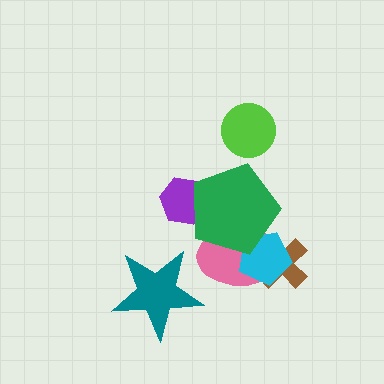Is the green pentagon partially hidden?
No, no other shape covers it.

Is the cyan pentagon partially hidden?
Yes, it is partially covered by another shape.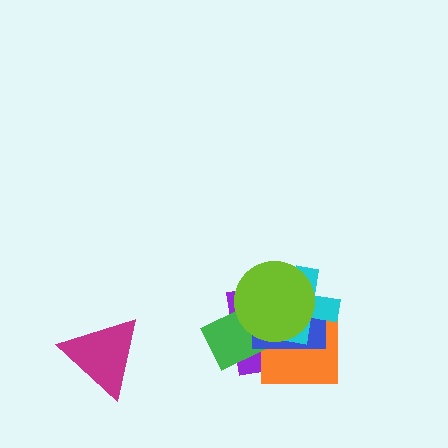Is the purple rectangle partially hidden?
Yes, it is partially covered by another shape.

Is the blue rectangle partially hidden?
Yes, it is partially covered by another shape.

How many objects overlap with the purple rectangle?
5 objects overlap with the purple rectangle.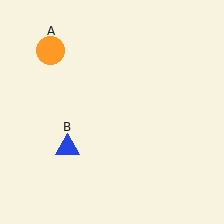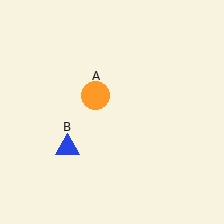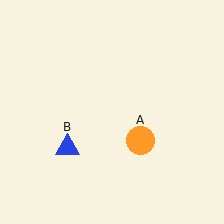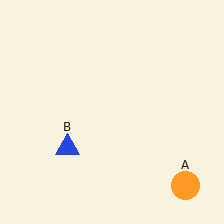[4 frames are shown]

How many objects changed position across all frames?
1 object changed position: orange circle (object A).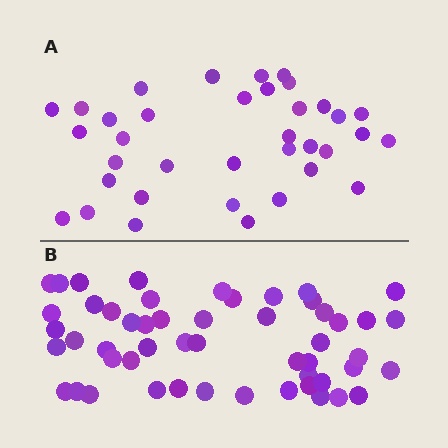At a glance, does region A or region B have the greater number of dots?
Region B (the bottom region) has more dots.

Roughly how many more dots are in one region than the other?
Region B has approximately 15 more dots than region A.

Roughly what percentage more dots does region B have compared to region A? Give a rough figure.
About 45% more.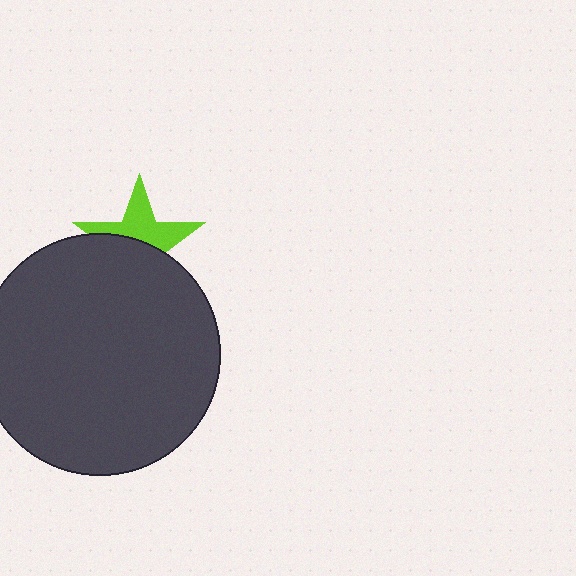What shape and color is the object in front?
The object in front is a dark gray circle.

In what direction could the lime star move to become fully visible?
The lime star could move up. That would shift it out from behind the dark gray circle entirely.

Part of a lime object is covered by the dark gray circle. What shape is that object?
It is a star.